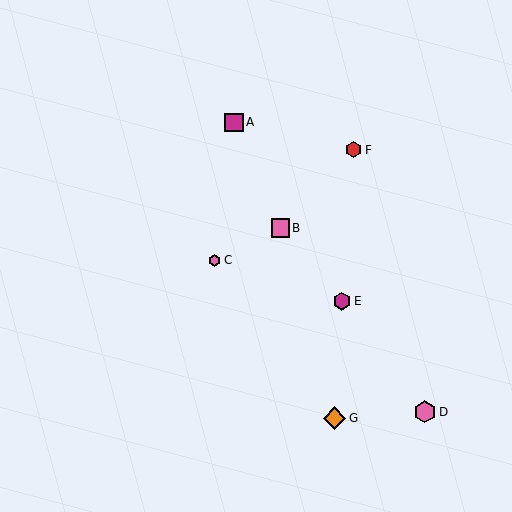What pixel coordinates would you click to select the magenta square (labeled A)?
Click at (234, 122) to select the magenta square A.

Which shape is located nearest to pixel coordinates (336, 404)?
The orange diamond (labeled G) at (334, 418) is nearest to that location.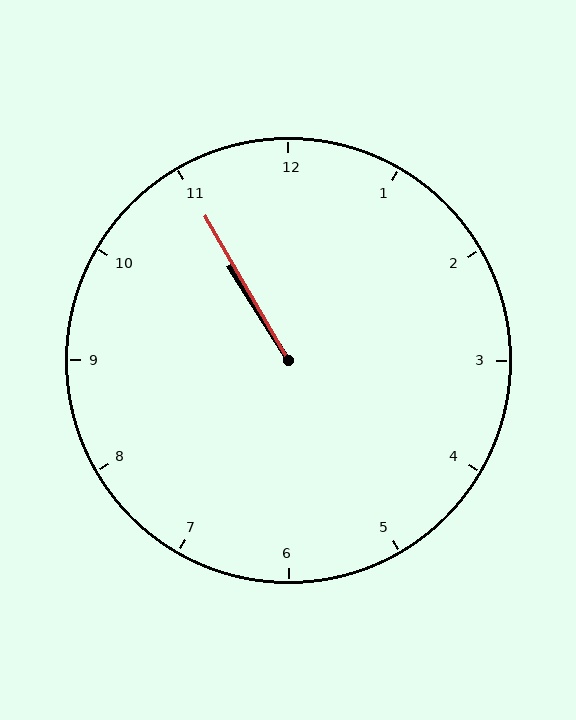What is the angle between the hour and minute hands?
Approximately 2 degrees.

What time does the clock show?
10:55.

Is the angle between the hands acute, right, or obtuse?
It is acute.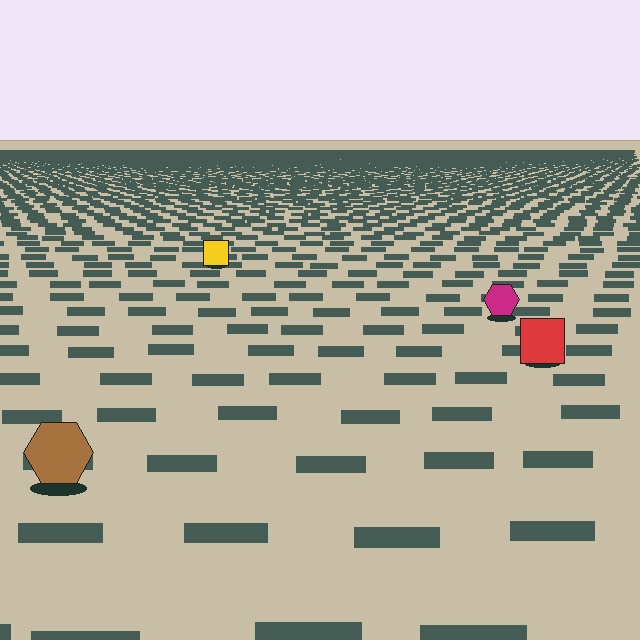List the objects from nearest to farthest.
From nearest to farthest: the brown hexagon, the red square, the magenta hexagon, the yellow square.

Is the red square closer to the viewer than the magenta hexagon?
Yes. The red square is closer — you can tell from the texture gradient: the ground texture is coarser near it.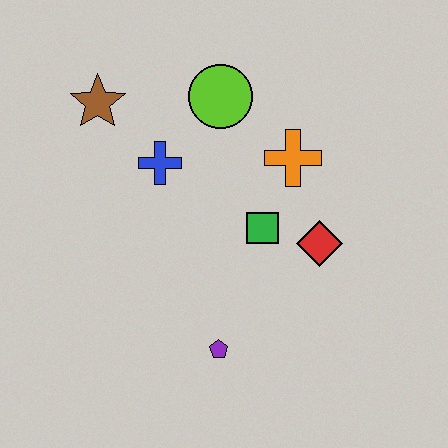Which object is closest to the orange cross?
The green square is closest to the orange cross.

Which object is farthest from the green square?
The brown star is farthest from the green square.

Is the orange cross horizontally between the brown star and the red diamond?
Yes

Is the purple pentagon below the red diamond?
Yes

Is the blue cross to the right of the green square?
No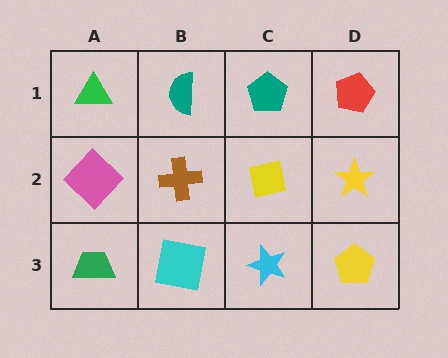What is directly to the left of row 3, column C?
A cyan square.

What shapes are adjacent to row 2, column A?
A green triangle (row 1, column A), a green trapezoid (row 3, column A), a brown cross (row 2, column B).